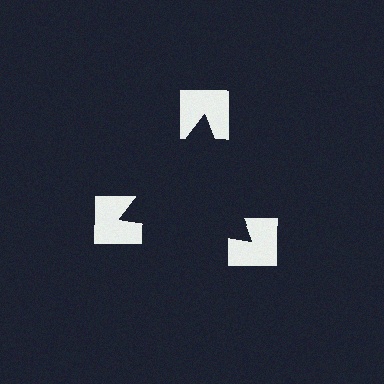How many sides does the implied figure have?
3 sides.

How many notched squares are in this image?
There are 3 — one at each vertex of the illusory triangle.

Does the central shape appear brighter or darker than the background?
It typically appears slightly darker than the background, even though no actual brightness change is drawn.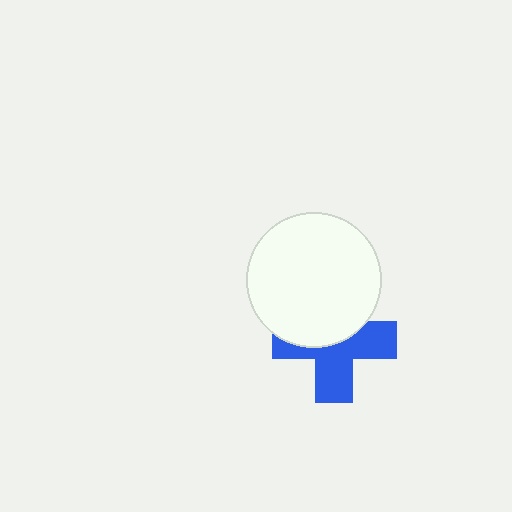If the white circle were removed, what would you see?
You would see the complete blue cross.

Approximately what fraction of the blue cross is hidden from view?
Roughly 44% of the blue cross is hidden behind the white circle.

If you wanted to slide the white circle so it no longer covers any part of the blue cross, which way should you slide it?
Slide it up — that is the most direct way to separate the two shapes.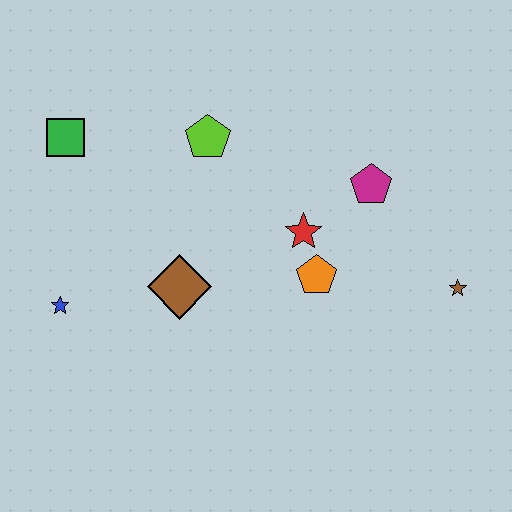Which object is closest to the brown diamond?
The blue star is closest to the brown diamond.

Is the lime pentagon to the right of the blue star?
Yes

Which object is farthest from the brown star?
The green square is farthest from the brown star.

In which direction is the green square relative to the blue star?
The green square is above the blue star.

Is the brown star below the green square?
Yes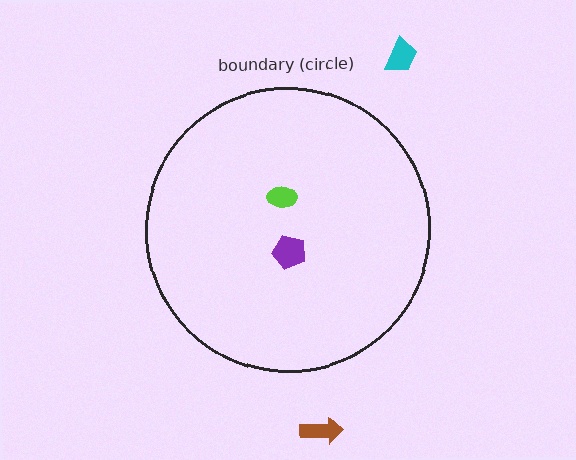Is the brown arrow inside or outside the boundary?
Outside.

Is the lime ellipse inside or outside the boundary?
Inside.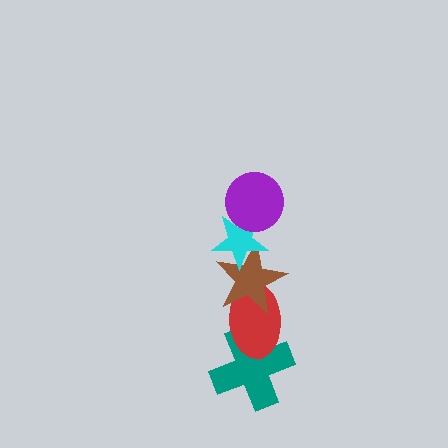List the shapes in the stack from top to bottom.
From top to bottom: the purple circle, the cyan star, the brown star, the red ellipse, the teal cross.